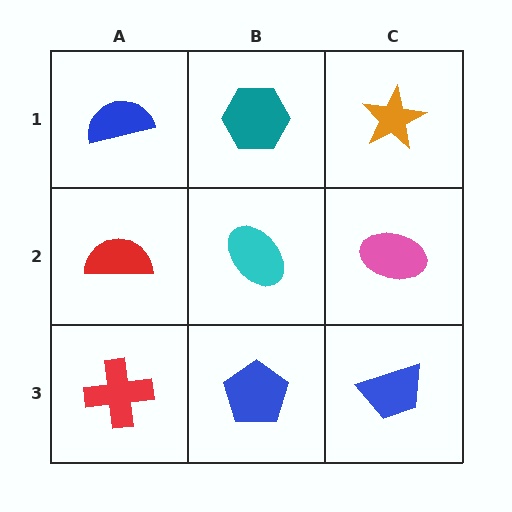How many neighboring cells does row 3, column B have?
3.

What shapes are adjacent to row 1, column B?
A cyan ellipse (row 2, column B), a blue semicircle (row 1, column A), an orange star (row 1, column C).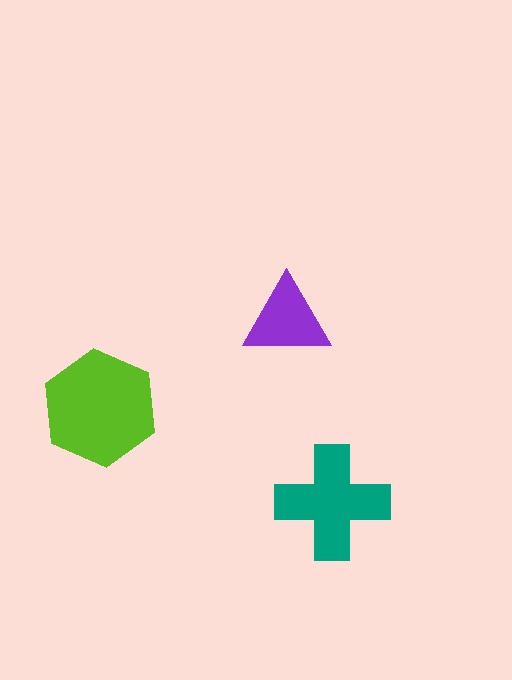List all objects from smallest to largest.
The purple triangle, the teal cross, the lime hexagon.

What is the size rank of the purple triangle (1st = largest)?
3rd.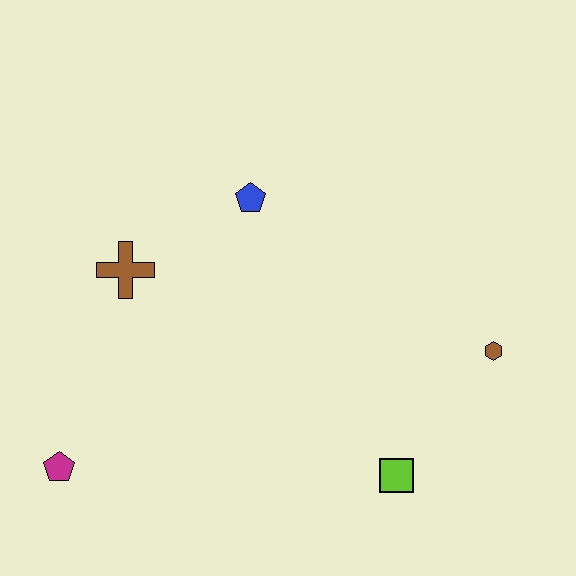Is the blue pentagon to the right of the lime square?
No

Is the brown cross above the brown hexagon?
Yes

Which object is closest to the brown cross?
The blue pentagon is closest to the brown cross.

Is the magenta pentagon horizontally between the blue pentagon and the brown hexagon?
No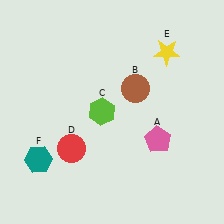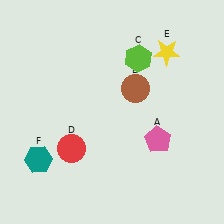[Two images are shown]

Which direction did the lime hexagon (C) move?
The lime hexagon (C) moved up.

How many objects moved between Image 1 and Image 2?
1 object moved between the two images.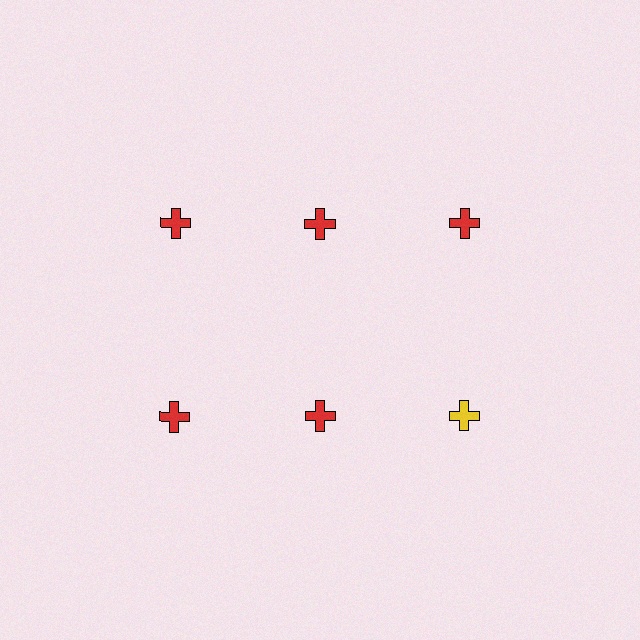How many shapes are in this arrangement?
There are 6 shapes arranged in a grid pattern.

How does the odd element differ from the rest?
It has a different color: yellow instead of red.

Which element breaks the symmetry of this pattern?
The yellow cross in the second row, center column breaks the symmetry. All other shapes are red crosses.